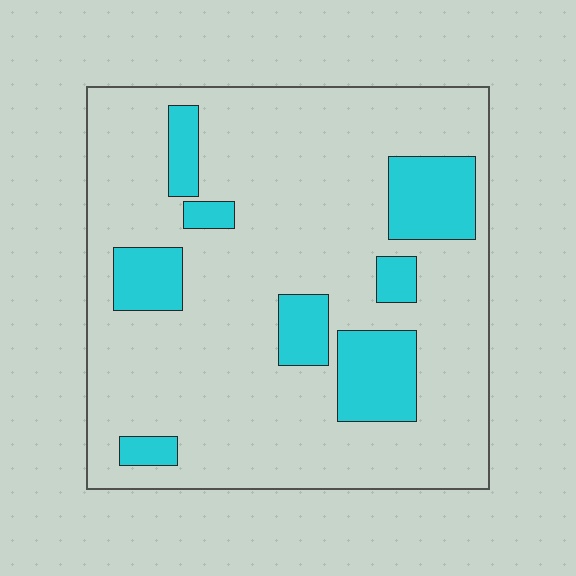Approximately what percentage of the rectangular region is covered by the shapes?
Approximately 20%.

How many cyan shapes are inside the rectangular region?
8.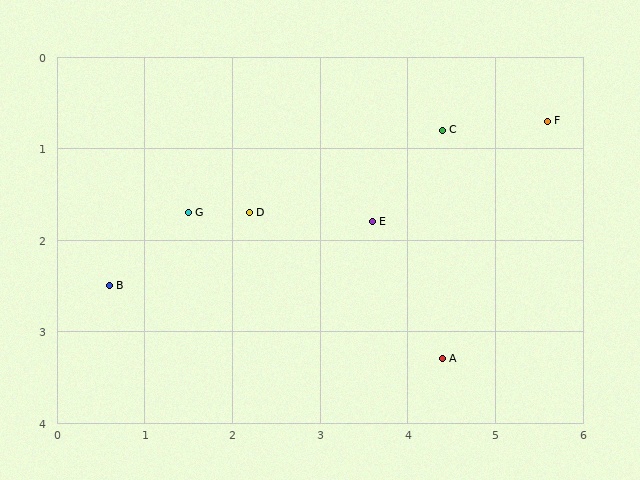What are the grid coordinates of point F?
Point F is at approximately (5.6, 0.7).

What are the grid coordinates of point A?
Point A is at approximately (4.4, 3.3).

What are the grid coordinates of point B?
Point B is at approximately (0.6, 2.5).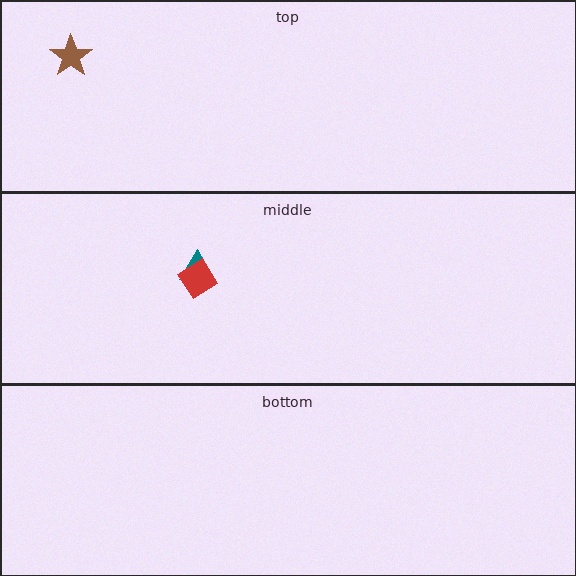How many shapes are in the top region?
1.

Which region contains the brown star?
The top region.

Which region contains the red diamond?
The middle region.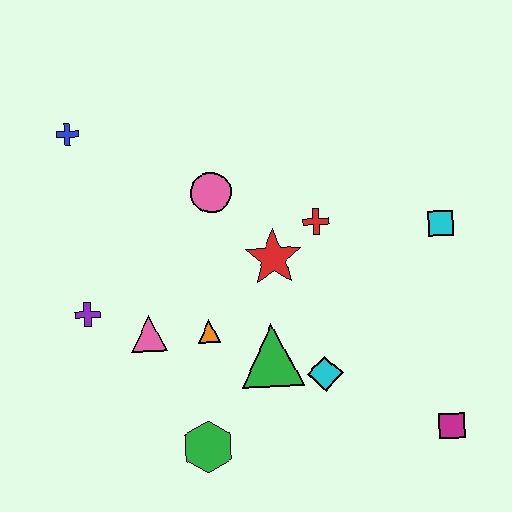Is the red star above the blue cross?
No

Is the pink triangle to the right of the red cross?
No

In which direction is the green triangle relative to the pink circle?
The green triangle is below the pink circle.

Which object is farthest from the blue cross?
The magenta square is farthest from the blue cross.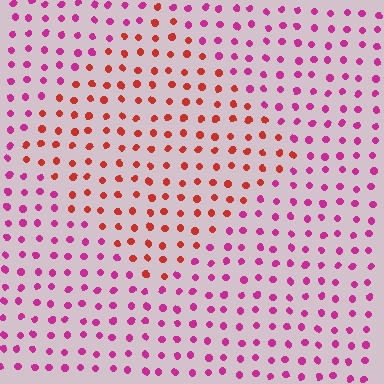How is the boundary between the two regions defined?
The boundary is defined purely by a slight shift in hue (about 44 degrees). Spacing, size, and orientation are identical on both sides.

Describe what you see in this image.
The image is filled with small magenta elements in a uniform arrangement. A diamond-shaped region is visible where the elements are tinted to a slightly different hue, forming a subtle color boundary.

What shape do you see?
I see a diamond.